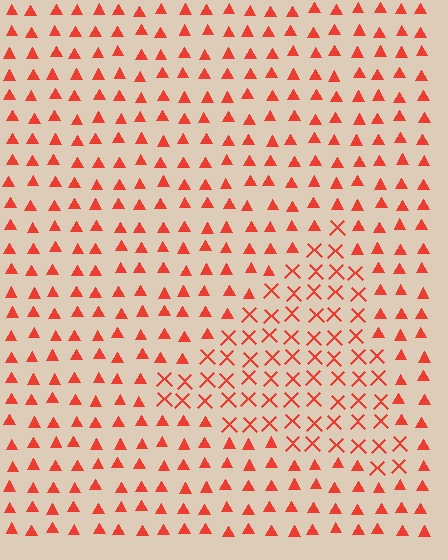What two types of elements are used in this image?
The image uses X marks inside the triangle region and triangles outside it.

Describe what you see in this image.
The image is filled with small red elements arranged in a uniform grid. A triangle-shaped region contains X marks, while the surrounding area contains triangles. The boundary is defined purely by the change in element shape.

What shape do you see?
I see a triangle.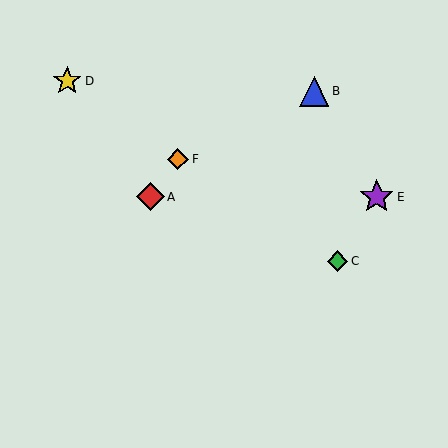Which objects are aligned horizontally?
Objects A, E are aligned horizontally.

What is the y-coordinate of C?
Object C is at y≈261.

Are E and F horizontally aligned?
No, E is at y≈197 and F is at y≈159.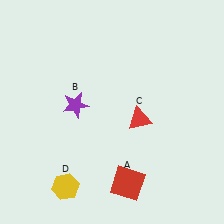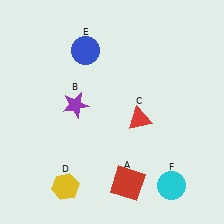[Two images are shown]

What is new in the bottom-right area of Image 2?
A cyan circle (F) was added in the bottom-right area of Image 2.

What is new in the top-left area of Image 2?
A blue circle (E) was added in the top-left area of Image 2.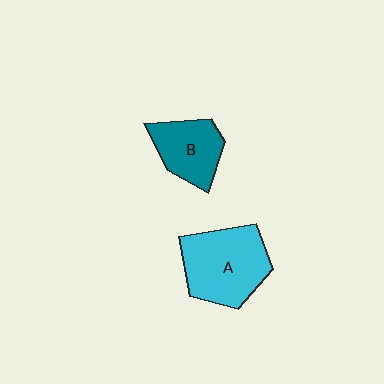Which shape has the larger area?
Shape A (cyan).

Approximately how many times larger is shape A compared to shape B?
Approximately 1.5 times.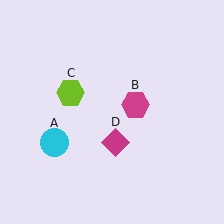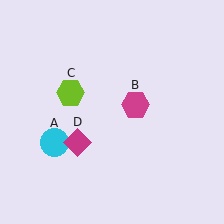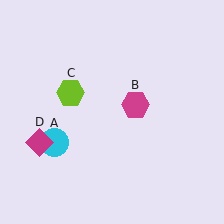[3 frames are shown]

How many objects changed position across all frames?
1 object changed position: magenta diamond (object D).